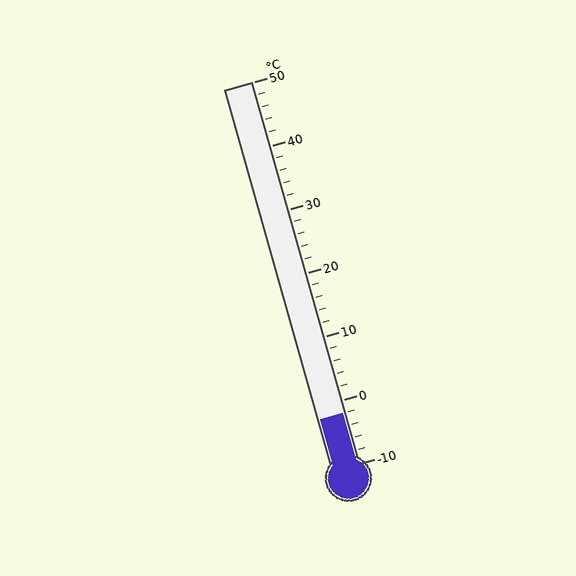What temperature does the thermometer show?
The thermometer shows approximately -2°C.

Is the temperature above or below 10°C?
The temperature is below 10°C.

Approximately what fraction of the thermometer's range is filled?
The thermometer is filled to approximately 15% of its range.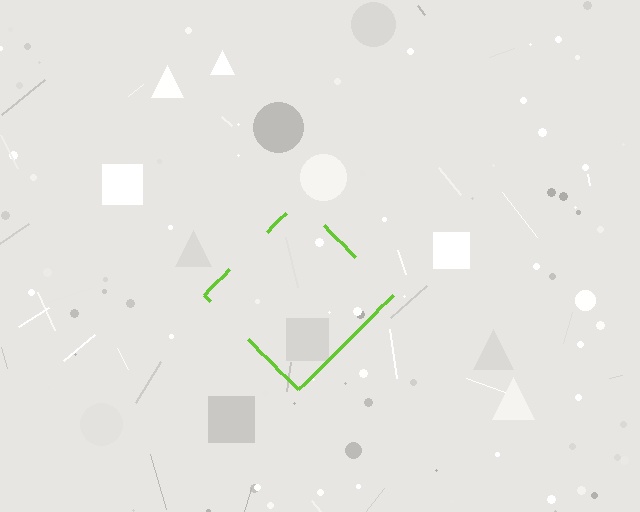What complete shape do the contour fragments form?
The contour fragments form a diamond.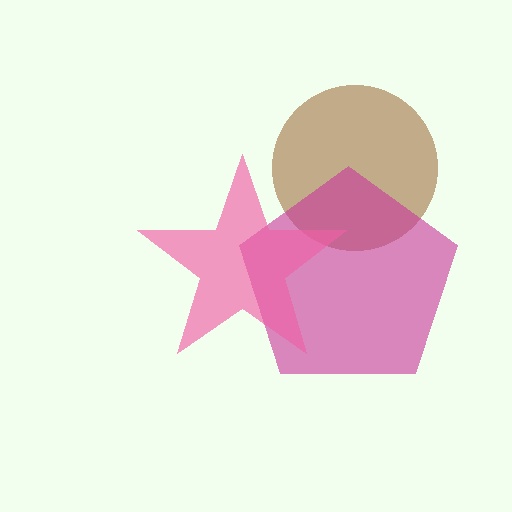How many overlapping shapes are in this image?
There are 3 overlapping shapes in the image.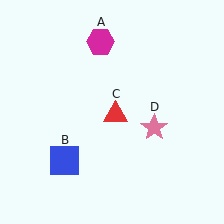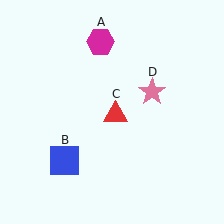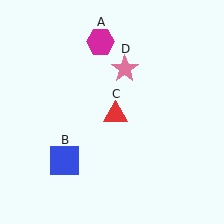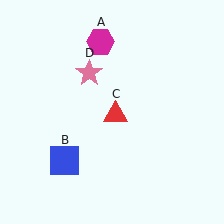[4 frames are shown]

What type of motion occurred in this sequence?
The pink star (object D) rotated counterclockwise around the center of the scene.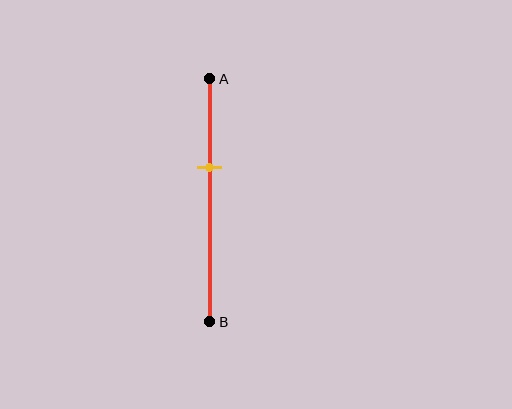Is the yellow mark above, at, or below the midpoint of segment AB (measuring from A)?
The yellow mark is above the midpoint of segment AB.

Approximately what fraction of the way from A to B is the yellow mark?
The yellow mark is approximately 35% of the way from A to B.